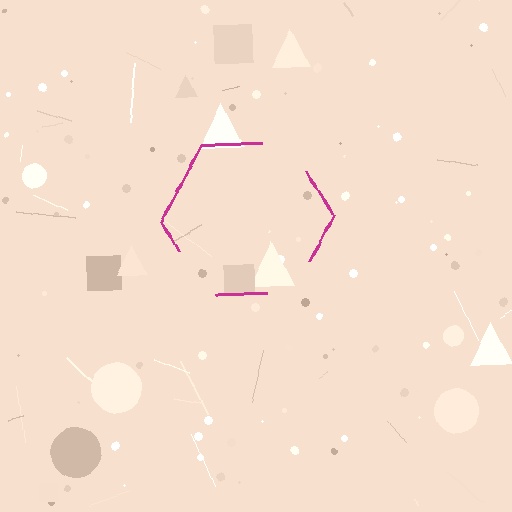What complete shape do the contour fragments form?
The contour fragments form a hexagon.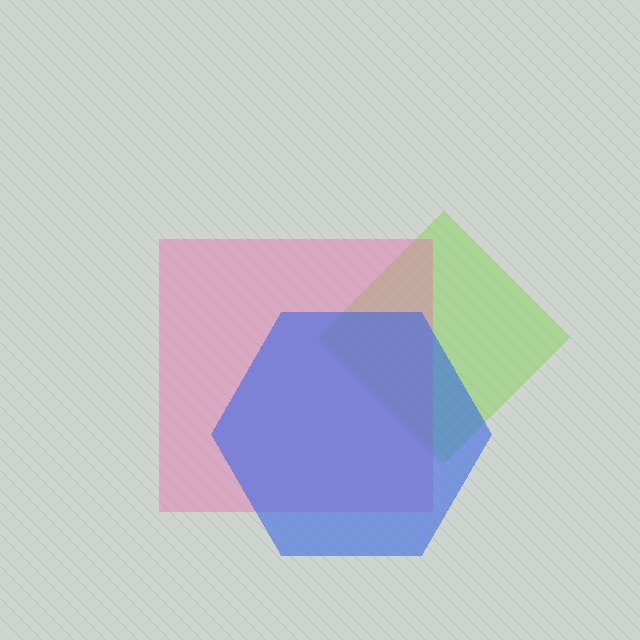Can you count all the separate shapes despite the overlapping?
Yes, there are 3 separate shapes.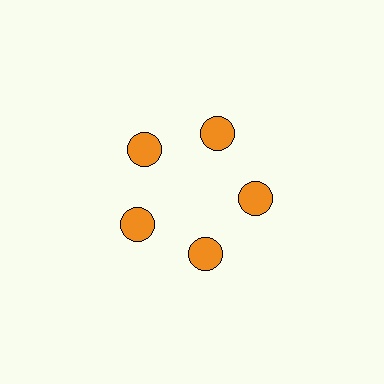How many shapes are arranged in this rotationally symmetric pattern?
There are 5 shapes, arranged in 5 groups of 1.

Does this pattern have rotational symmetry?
Yes, this pattern has 5-fold rotational symmetry. It looks the same after rotating 72 degrees around the center.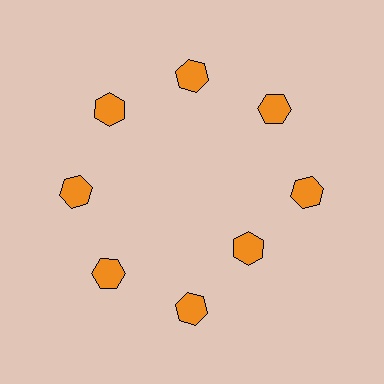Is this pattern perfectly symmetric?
No. The 8 orange hexagons are arranged in a ring, but one element near the 4 o'clock position is pulled inward toward the center, breaking the 8-fold rotational symmetry.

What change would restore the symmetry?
The symmetry would be restored by moving it outward, back onto the ring so that all 8 hexagons sit at equal angles and equal distance from the center.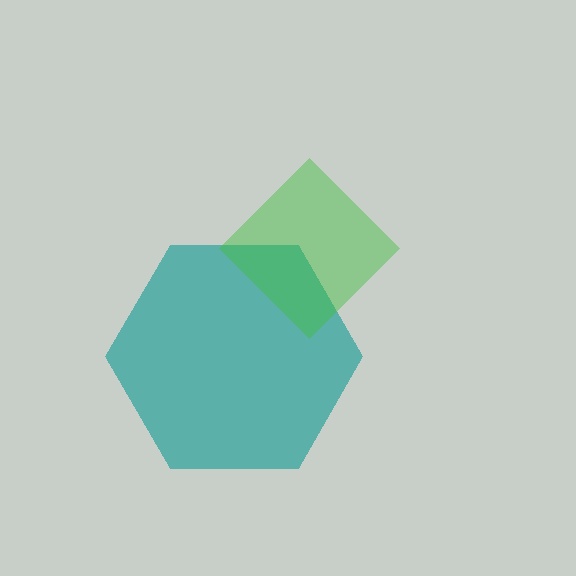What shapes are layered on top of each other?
The layered shapes are: a teal hexagon, a green diamond.